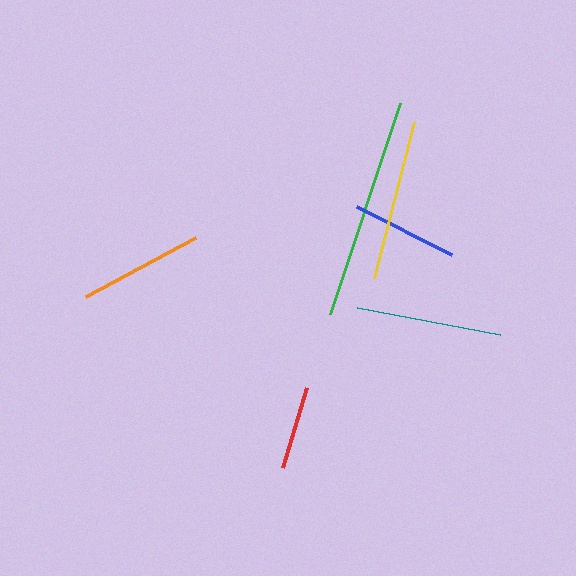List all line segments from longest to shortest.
From longest to shortest: green, yellow, teal, orange, blue, red.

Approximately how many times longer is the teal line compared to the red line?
The teal line is approximately 1.7 times the length of the red line.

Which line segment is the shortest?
The red line is the shortest at approximately 83 pixels.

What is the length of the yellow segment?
The yellow segment is approximately 162 pixels long.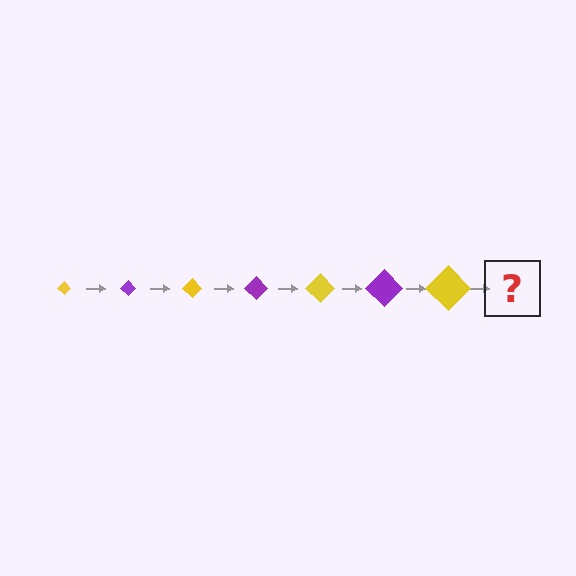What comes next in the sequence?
The next element should be a purple diamond, larger than the previous one.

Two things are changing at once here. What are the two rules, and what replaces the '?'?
The two rules are that the diamond grows larger each step and the color cycles through yellow and purple. The '?' should be a purple diamond, larger than the previous one.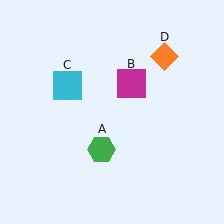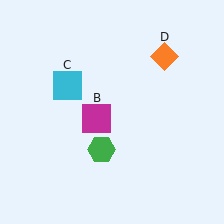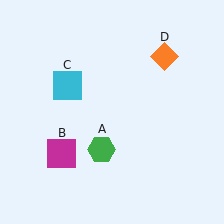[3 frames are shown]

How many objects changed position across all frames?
1 object changed position: magenta square (object B).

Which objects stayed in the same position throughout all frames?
Green hexagon (object A) and cyan square (object C) and orange diamond (object D) remained stationary.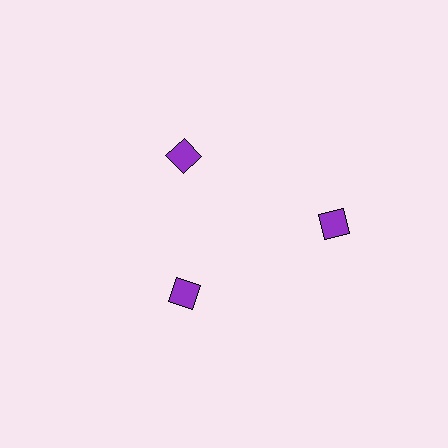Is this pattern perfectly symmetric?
No. The 3 purple diamonds are arranged in a ring, but one element near the 3 o'clock position is pushed outward from the center, breaking the 3-fold rotational symmetry.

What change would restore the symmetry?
The symmetry would be restored by moving it inward, back onto the ring so that all 3 diamonds sit at equal angles and equal distance from the center.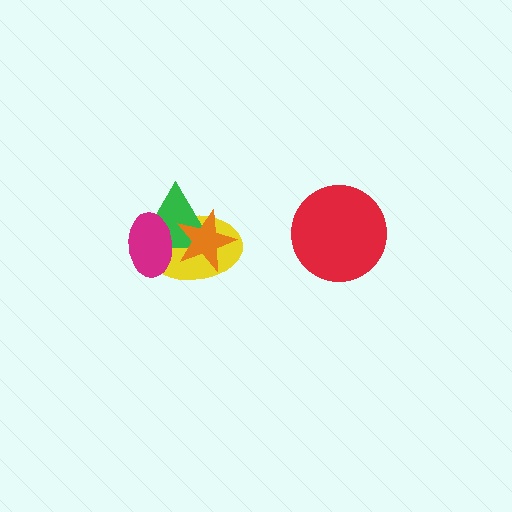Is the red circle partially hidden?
No, no other shape covers it.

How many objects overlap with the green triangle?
3 objects overlap with the green triangle.